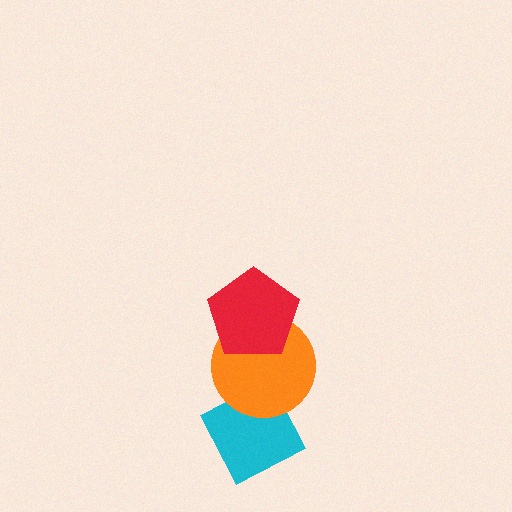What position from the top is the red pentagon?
The red pentagon is 1st from the top.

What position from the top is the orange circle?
The orange circle is 2nd from the top.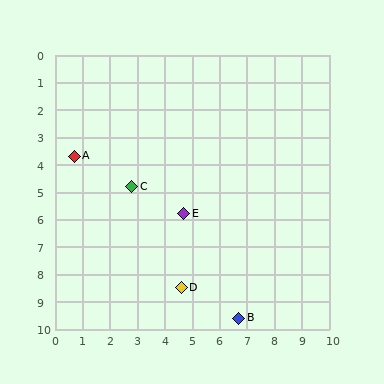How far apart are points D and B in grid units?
Points D and B are about 2.4 grid units apart.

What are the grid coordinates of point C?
Point C is at approximately (2.8, 4.8).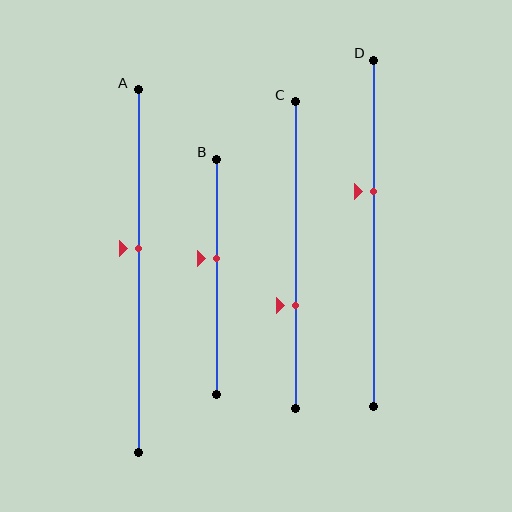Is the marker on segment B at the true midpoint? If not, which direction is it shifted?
No, the marker on segment B is shifted upward by about 8% of the segment length.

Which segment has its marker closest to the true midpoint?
Segment A has its marker closest to the true midpoint.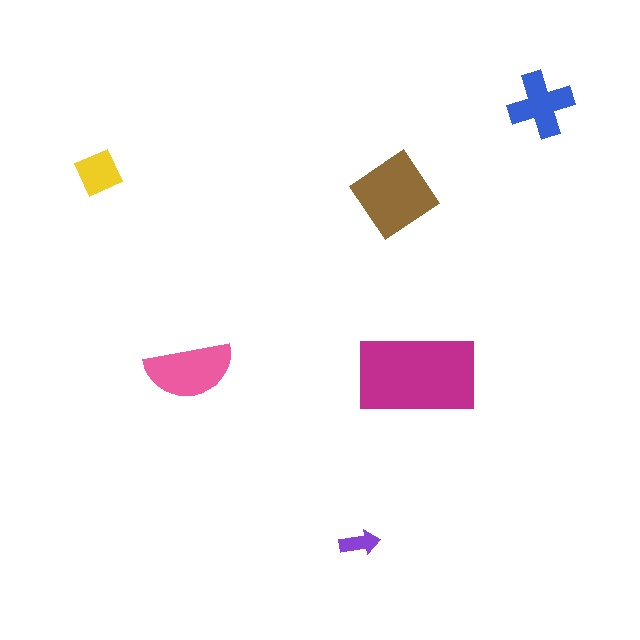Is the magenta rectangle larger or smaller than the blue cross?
Larger.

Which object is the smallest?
The purple arrow.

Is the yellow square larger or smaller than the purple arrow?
Larger.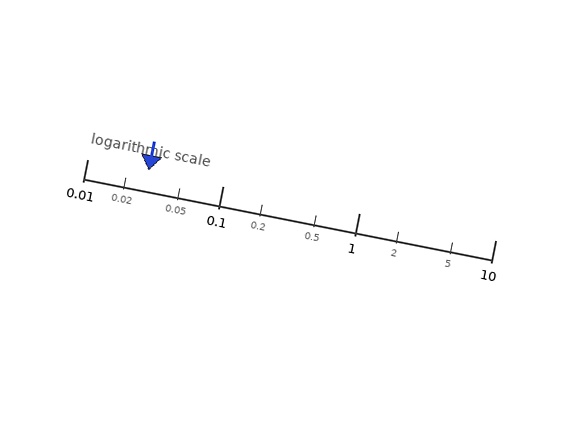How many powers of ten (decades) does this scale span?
The scale spans 3 decades, from 0.01 to 10.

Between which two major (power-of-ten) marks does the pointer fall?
The pointer is between 0.01 and 0.1.